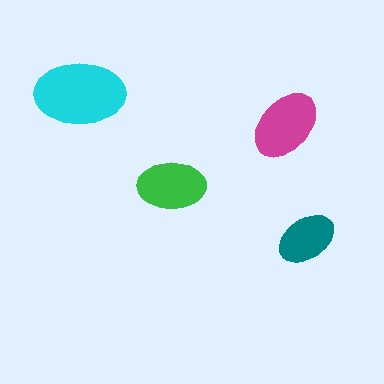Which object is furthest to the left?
The cyan ellipse is leftmost.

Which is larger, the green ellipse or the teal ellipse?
The green one.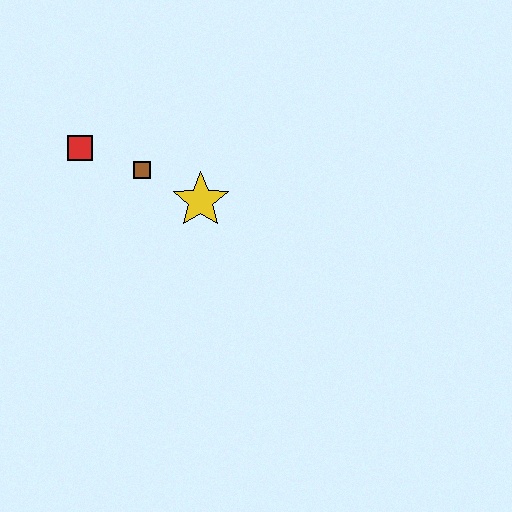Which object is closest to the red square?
The brown square is closest to the red square.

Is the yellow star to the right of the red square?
Yes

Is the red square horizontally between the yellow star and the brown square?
No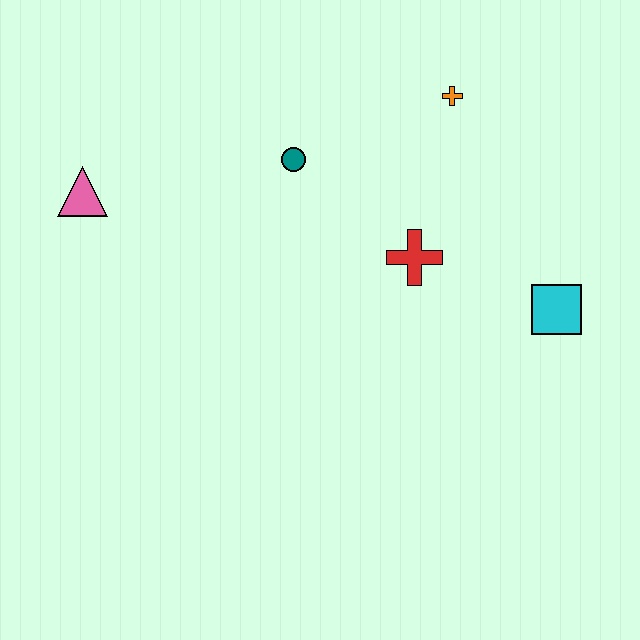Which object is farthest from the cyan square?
The pink triangle is farthest from the cyan square.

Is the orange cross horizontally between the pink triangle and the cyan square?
Yes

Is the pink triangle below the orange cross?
Yes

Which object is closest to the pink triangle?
The teal circle is closest to the pink triangle.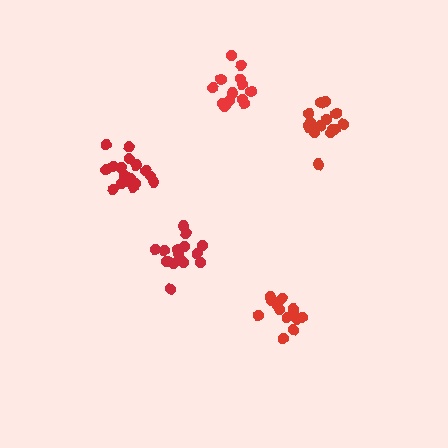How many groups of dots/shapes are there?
There are 5 groups.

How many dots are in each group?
Group 1: 14 dots, Group 2: 15 dots, Group 3: 17 dots, Group 4: 13 dots, Group 5: 17 dots (76 total).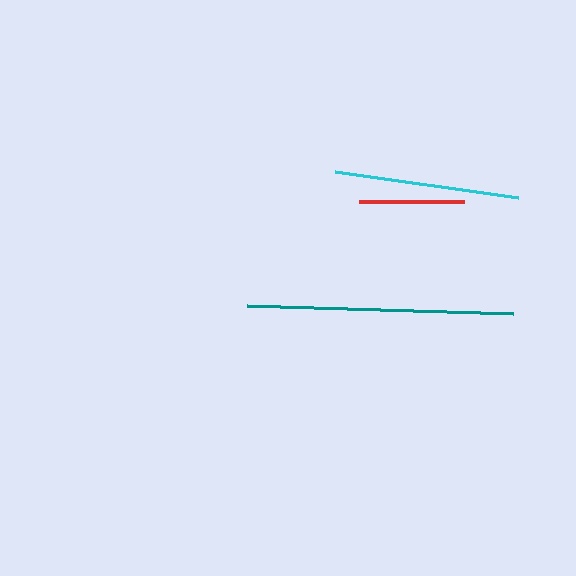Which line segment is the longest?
The teal line is the longest at approximately 266 pixels.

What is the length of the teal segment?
The teal segment is approximately 266 pixels long.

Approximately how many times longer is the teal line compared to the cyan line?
The teal line is approximately 1.4 times the length of the cyan line.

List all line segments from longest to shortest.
From longest to shortest: teal, cyan, red.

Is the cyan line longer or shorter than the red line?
The cyan line is longer than the red line.